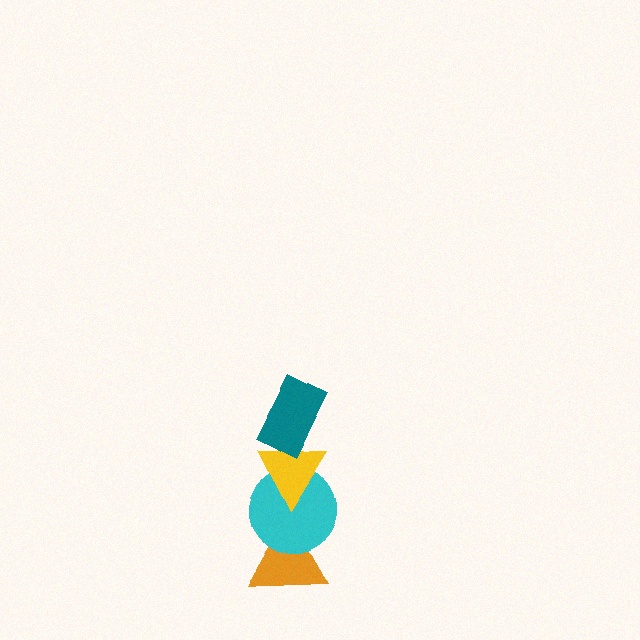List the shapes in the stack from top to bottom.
From top to bottom: the teal rectangle, the yellow triangle, the cyan circle, the orange triangle.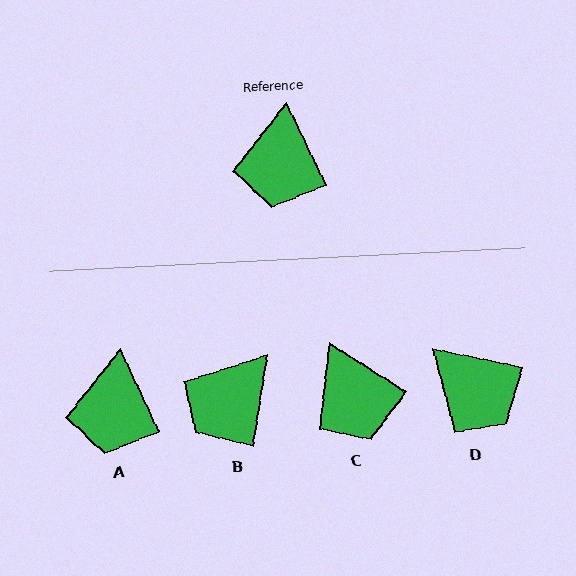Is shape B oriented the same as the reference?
No, it is off by about 34 degrees.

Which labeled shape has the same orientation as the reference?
A.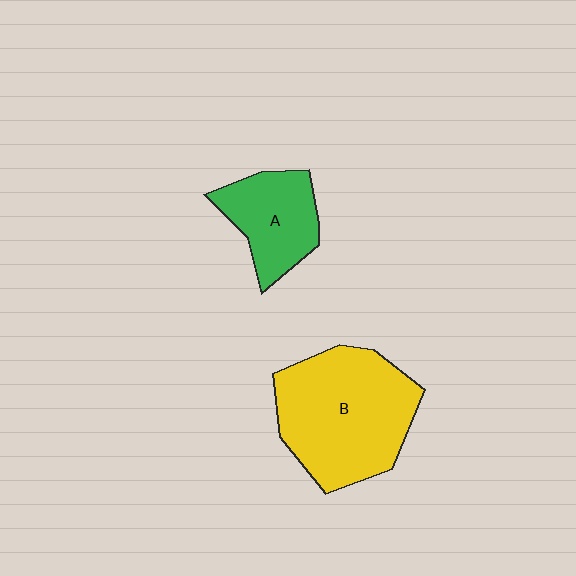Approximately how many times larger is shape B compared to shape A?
Approximately 1.9 times.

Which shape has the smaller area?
Shape A (green).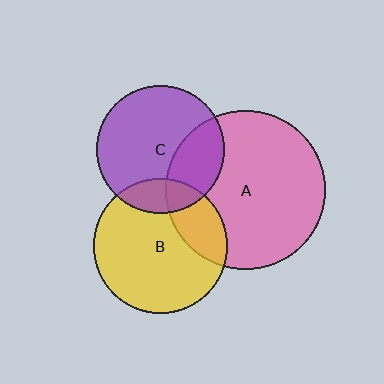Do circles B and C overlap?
Yes.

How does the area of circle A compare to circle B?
Approximately 1.4 times.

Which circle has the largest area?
Circle A (pink).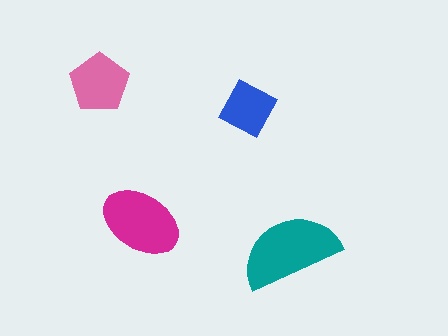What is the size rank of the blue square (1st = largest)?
4th.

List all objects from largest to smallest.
The teal semicircle, the magenta ellipse, the pink pentagon, the blue square.